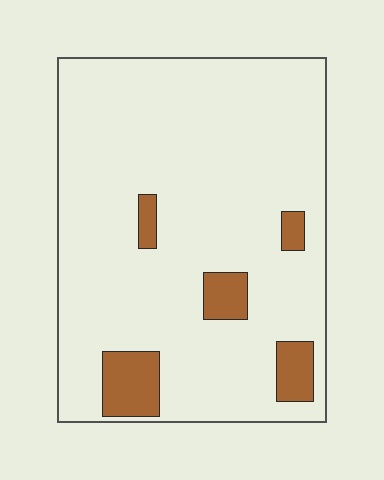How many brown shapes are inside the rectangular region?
5.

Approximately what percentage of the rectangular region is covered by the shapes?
Approximately 10%.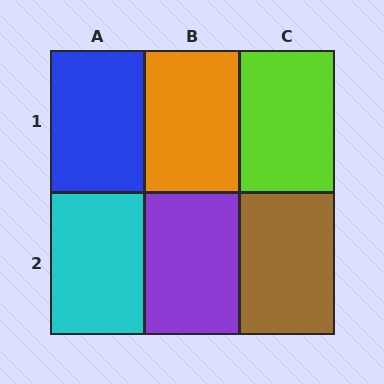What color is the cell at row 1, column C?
Lime.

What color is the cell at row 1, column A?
Blue.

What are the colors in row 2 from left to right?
Cyan, purple, brown.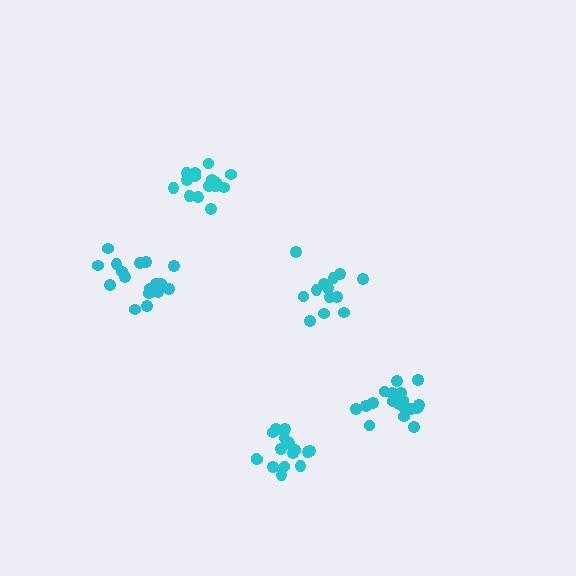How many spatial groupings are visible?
There are 5 spatial groupings.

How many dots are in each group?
Group 1: 16 dots, Group 2: 18 dots, Group 3: 19 dots, Group 4: 18 dots, Group 5: 13 dots (84 total).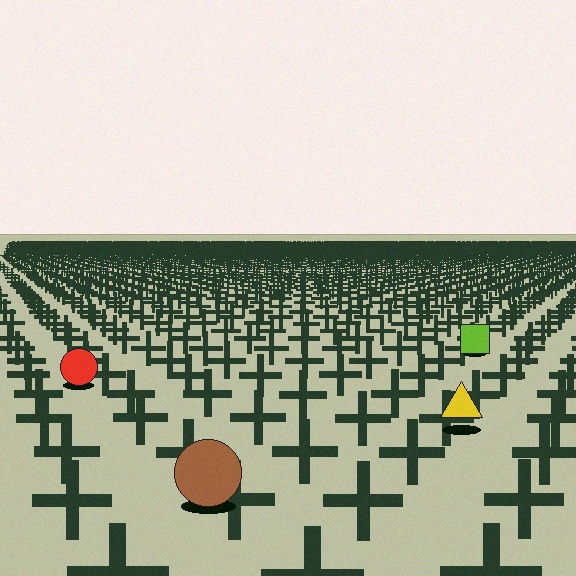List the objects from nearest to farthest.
From nearest to farthest: the brown circle, the yellow triangle, the red circle, the lime square.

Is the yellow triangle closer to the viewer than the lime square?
Yes. The yellow triangle is closer — you can tell from the texture gradient: the ground texture is coarser near it.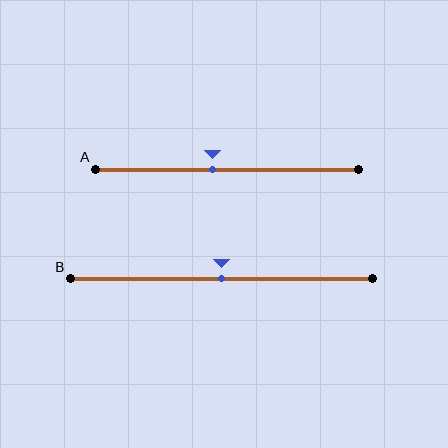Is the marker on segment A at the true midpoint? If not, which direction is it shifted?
No, the marker on segment A is shifted to the left by about 5% of the segment length.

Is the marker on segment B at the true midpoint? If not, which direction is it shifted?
Yes, the marker on segment B is at the true midpoint.